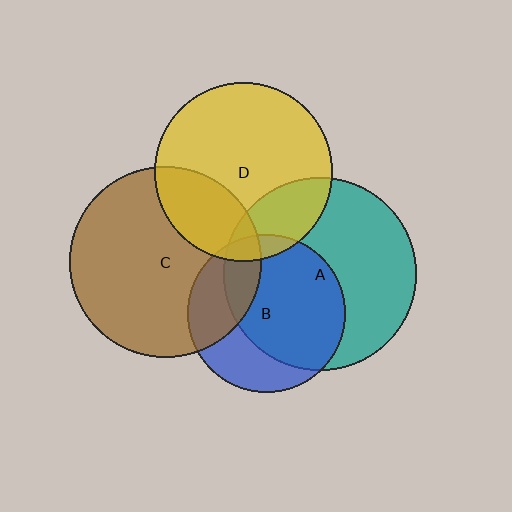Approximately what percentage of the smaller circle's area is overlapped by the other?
Approximately 20%.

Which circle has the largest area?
Circle A (teal).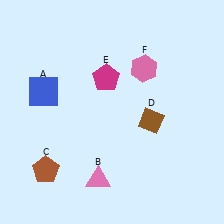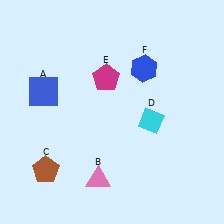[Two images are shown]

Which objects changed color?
D changed from brown to cyan. F changed from pink to blue.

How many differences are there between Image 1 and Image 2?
There are 2 differences between the two images.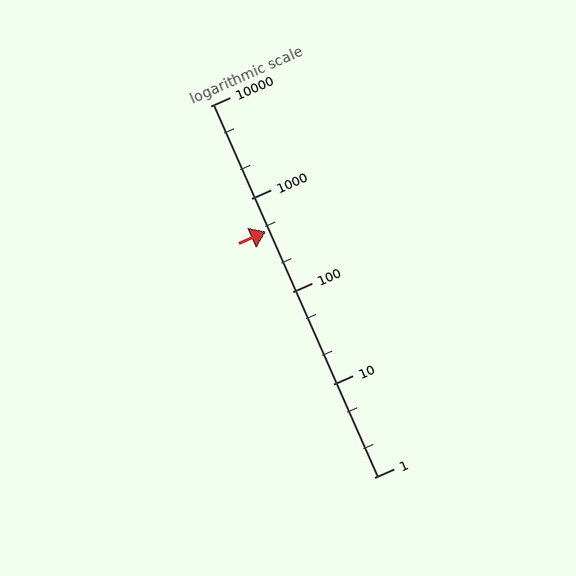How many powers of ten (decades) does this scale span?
The scale spans 4 decades, from 1 to 10000.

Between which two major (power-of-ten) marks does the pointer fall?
The pointer is between 100 and 1000.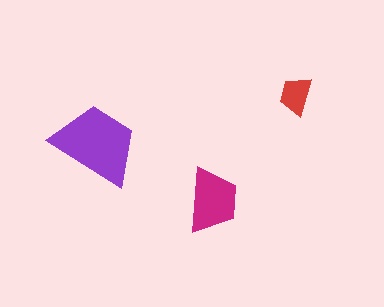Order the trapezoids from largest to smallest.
the purple one, the magenta one, the red one.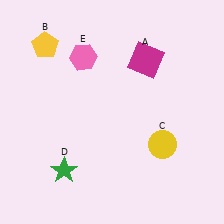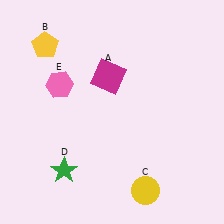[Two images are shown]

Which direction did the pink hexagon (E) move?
The pink hexagon (E) moved down.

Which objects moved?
The objects that moved are: the magenta square (A), the yellow circle (C), the pink hexagon (E).